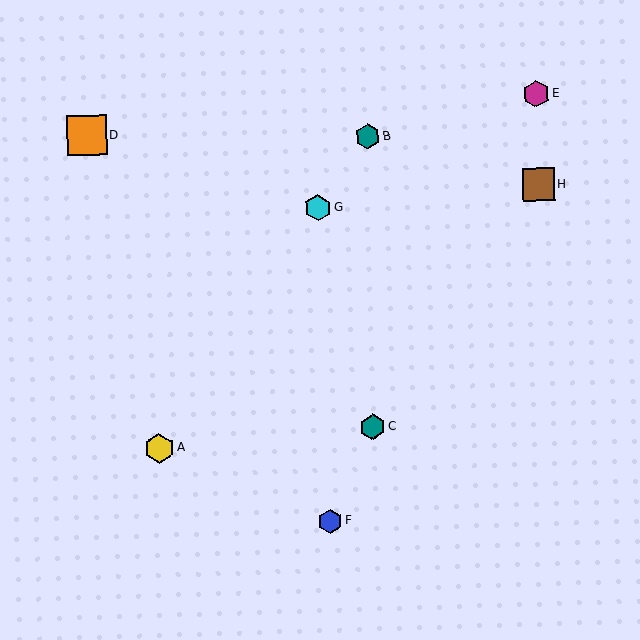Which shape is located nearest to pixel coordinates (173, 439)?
The yellow hexagon (labeled A) at (159, 448) is nearest to that location.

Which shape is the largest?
The orange square (labeled D) is the largest.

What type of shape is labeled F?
Shape F is a blue hexagon.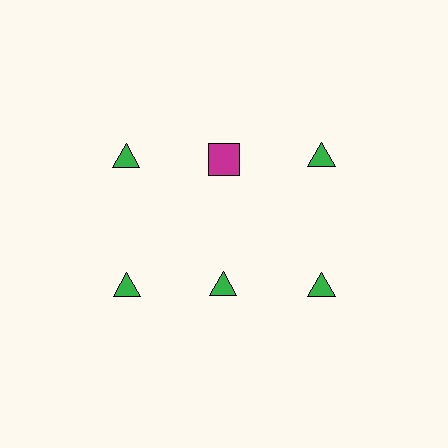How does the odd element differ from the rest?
It differs in both color (magenta instead of green) and shape (square instead of triangle).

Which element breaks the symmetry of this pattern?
The magenta square in the top row, second from left column breaks the symmetry. All other shapes are green triangles.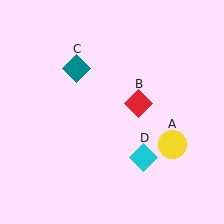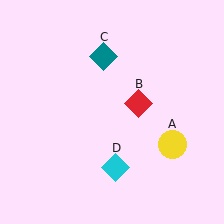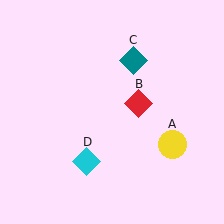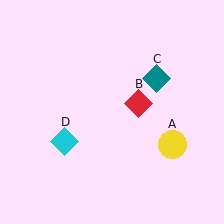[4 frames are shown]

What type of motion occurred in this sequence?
The teal diamond (object C), cyan diamond (object D) rotated clockwise around the center of the scene.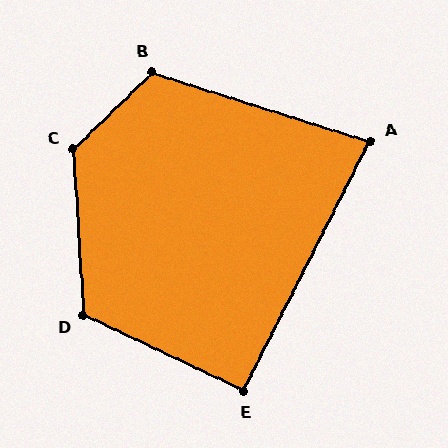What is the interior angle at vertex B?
Approximately 118 degrees (obtuse).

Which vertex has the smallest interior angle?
A, at approximately 81 degrees.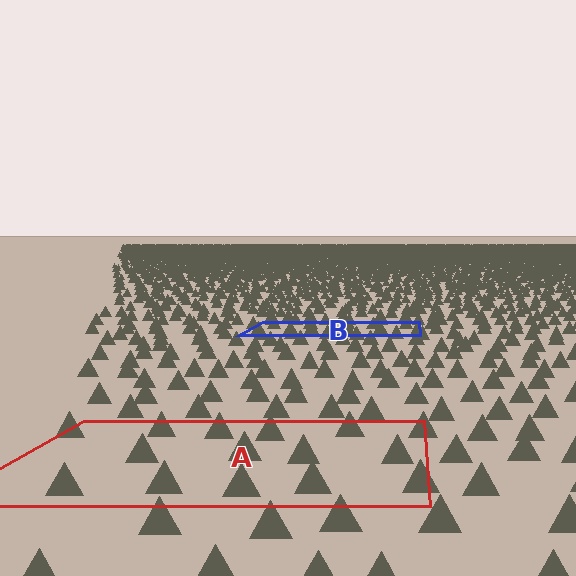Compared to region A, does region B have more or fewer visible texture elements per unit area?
Region B has more texture elements per unit area — they are packed more densely because it is farther away.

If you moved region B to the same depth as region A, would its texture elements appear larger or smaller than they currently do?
They would appear larger. At a closer depth, the same texture elements are projected at a bigger on-screen size.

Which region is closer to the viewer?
Region A is closer. The texture elements there are larger and more spread out.